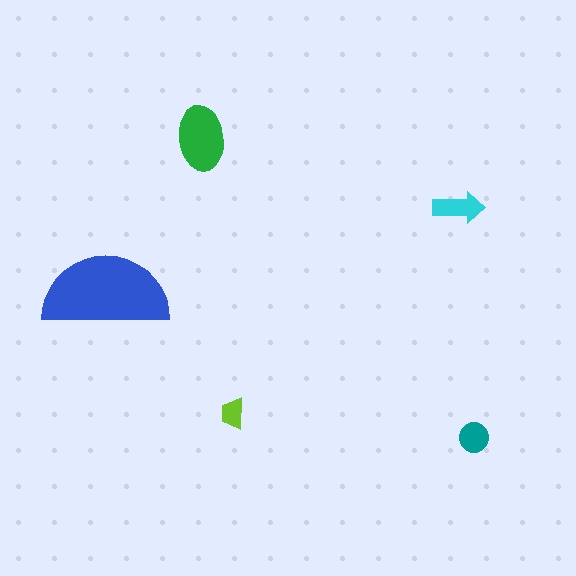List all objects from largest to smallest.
The blue semicircle, the green ellipse, the cyan arrow, the teal circle, the lime trapezoid.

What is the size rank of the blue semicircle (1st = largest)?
1st.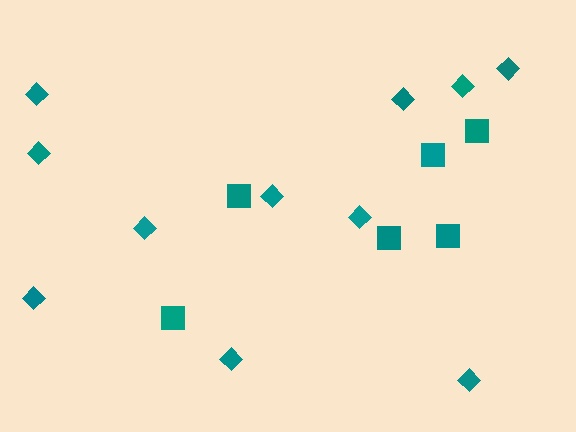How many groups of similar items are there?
There are 2 groups: one group of diamonds (11) and one group of squares (6).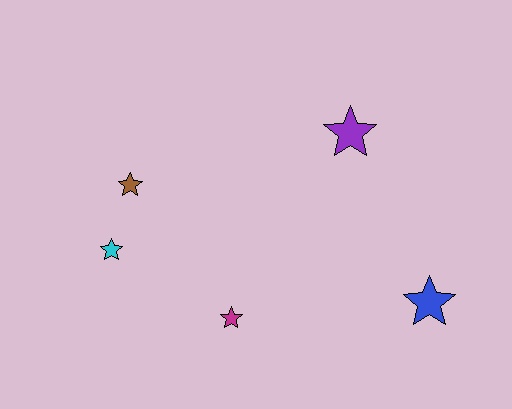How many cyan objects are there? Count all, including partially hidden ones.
There is 1 cyan object.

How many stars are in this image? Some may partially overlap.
There are 5 stars.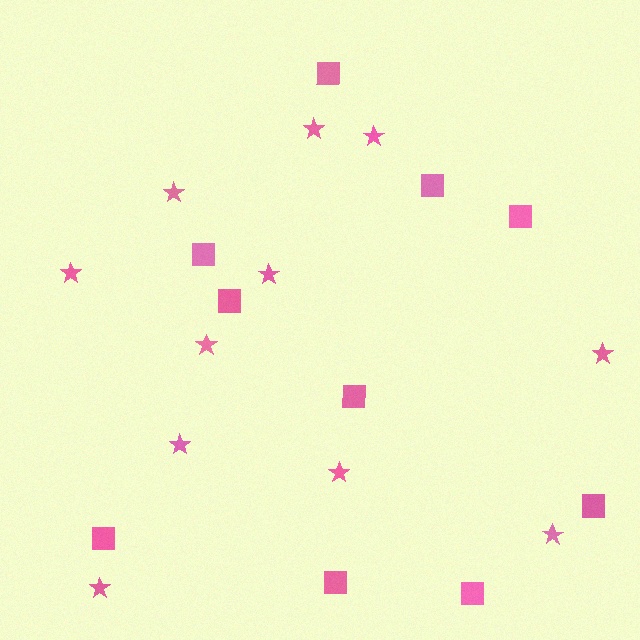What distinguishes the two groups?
There are 2 groups: one group of stars (11) and one group of squares (10).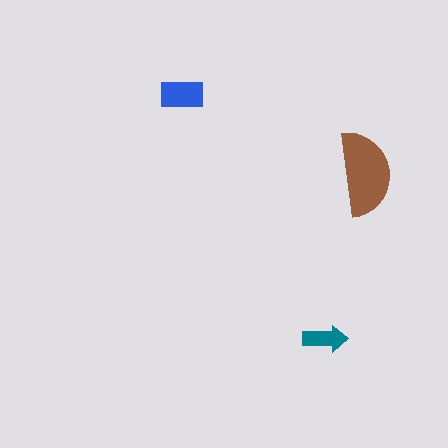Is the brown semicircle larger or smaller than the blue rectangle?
Larger.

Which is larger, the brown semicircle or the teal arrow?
The brown semicircle.